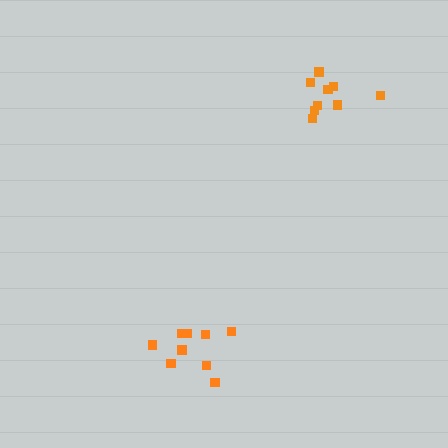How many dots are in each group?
Group 1: 9 dots, Group 2: 9 dots (18 total).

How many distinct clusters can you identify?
There are 2 distinct clusters.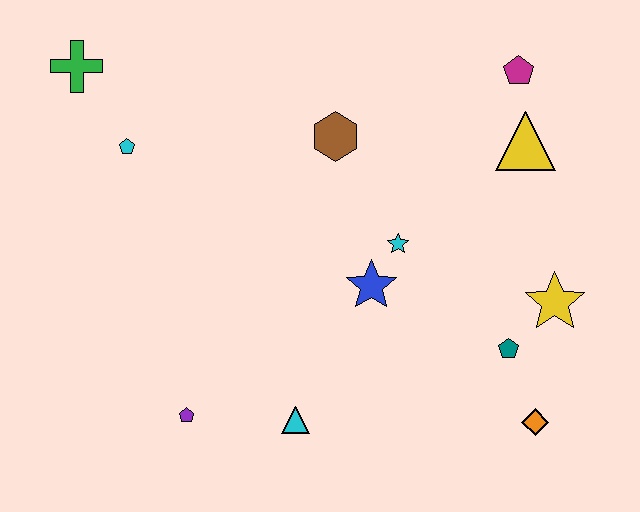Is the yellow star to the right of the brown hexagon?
Yes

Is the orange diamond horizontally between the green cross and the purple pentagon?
No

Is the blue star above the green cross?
No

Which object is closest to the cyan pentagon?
The green cross is closest to the cyan pentagon.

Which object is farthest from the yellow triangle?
The green cross is farthest from the yellow triangle.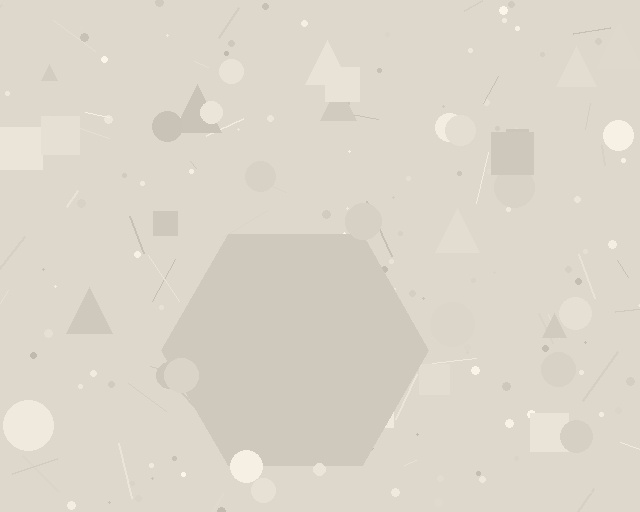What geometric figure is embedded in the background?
A hexagon is embedded in the background.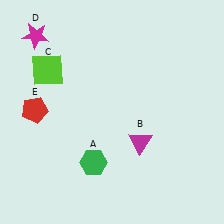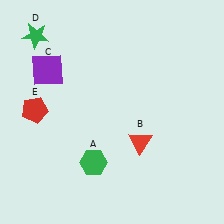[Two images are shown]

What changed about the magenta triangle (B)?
In Image 1, B is magenta. In Image 2, it changed to red.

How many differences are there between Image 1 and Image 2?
There are 3 differences between the two images.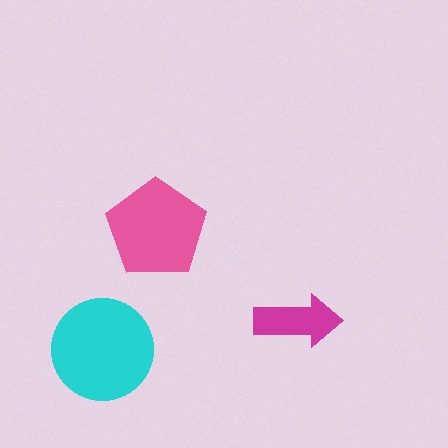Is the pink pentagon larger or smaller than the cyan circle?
Smaller.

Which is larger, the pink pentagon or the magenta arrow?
The pink pentagon.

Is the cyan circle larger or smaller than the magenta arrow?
Larger.